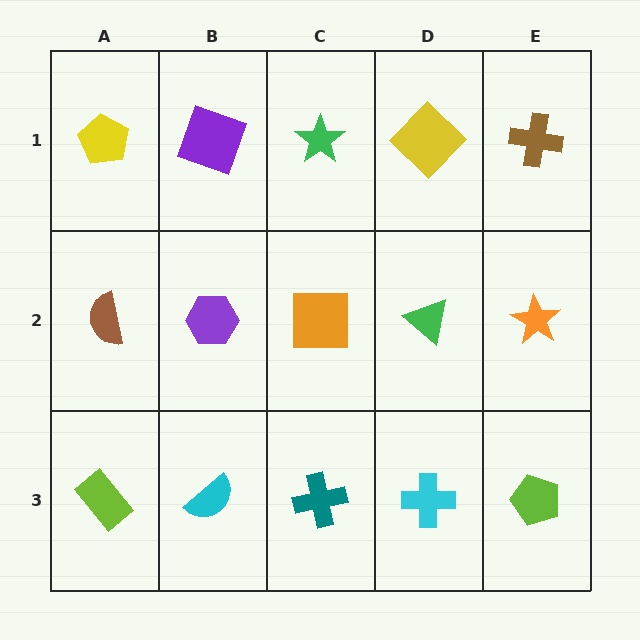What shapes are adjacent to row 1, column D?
A green triangle (row 2, column D), a green star (row 1, column C), a brown cross (row 1, column E).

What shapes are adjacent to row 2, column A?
A yellow pentagon (row 1, column A), a lime rectangle (row 3, column A), a purple hexagon (row 2, column B).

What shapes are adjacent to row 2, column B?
A purple square (row 1, column B), a cyan semicircle (row 3, column B), a brown semicircle (row 2, column A), an orange square (row 2, column C).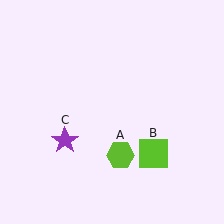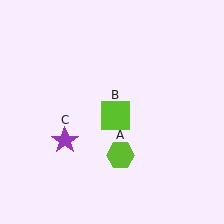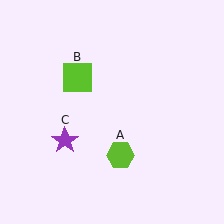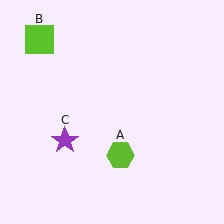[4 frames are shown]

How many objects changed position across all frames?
1 object changed position: lime square (object B).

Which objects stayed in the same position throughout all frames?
Lime hexagon (object A) and purple star (object C) remained stationary.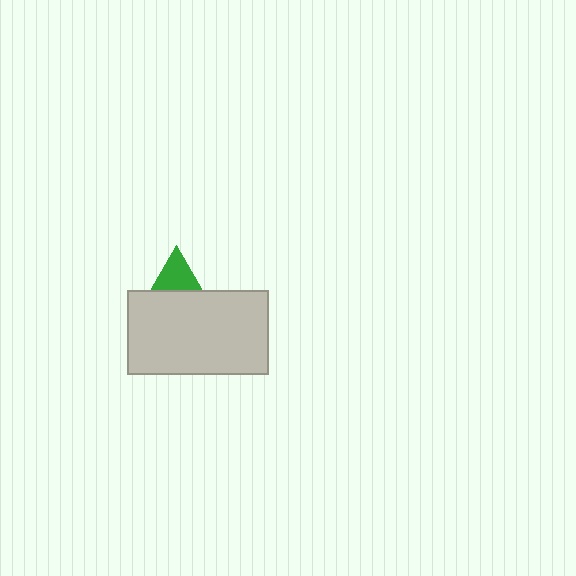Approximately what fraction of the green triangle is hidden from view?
Roughly 66% of the green triangle is hidden behind the light gray rectangle.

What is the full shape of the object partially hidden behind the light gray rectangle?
The partially hidden object is a green triangle.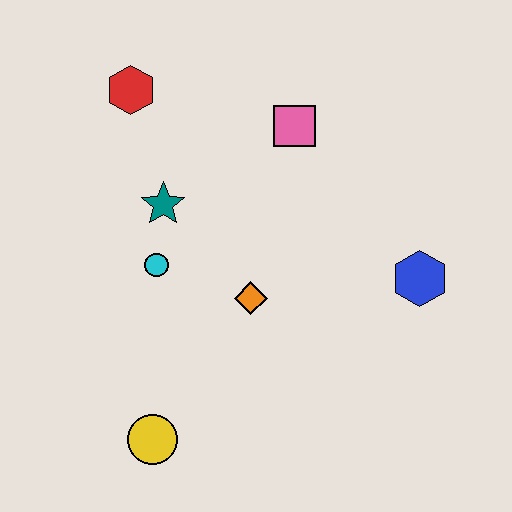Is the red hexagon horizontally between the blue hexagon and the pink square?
No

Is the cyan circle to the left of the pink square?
Yes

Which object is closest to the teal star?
The cyan circle is closest to the teal star.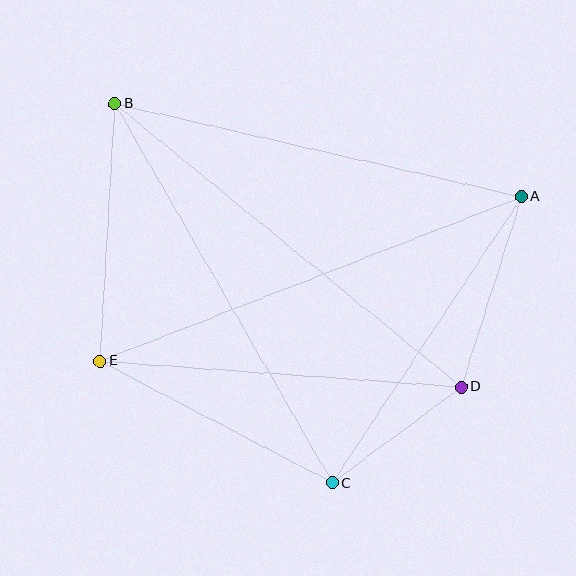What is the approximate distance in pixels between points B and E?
The distance between B and E is approximately 258 pixels.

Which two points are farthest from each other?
Points A and E are farthest from each other.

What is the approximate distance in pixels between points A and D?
The distance between A and D is approximately 200 pixels.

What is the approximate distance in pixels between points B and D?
The distance between B and D is approximately 448 pixels.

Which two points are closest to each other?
Points C and D are closest to each other.